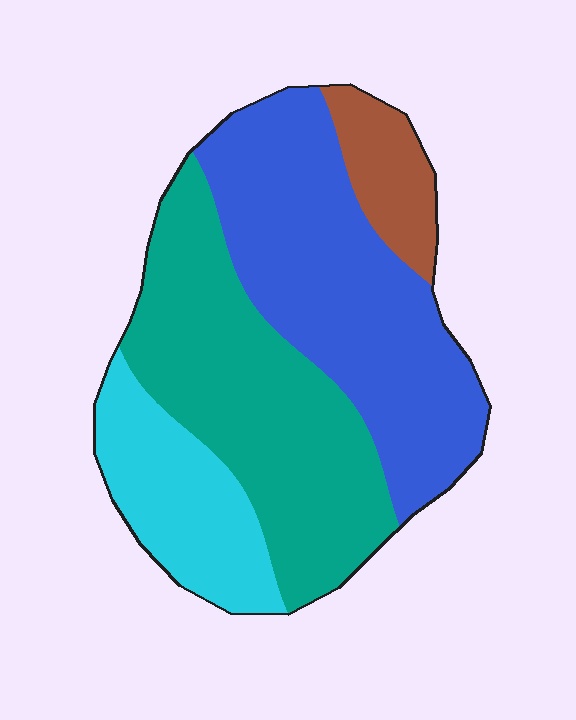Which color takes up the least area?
Brown, at roughly 10%.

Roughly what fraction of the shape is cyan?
Cyan covers 17% of the shape.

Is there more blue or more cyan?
Blue.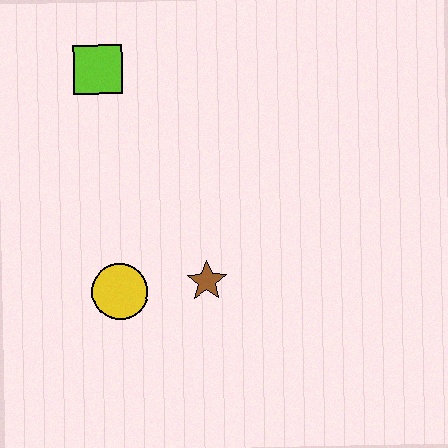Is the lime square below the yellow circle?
No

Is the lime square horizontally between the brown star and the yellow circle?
No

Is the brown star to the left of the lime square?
No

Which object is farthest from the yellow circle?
The lime square is farthest from the yellow circle.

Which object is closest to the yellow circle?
The brown star is closest to the yellow circle.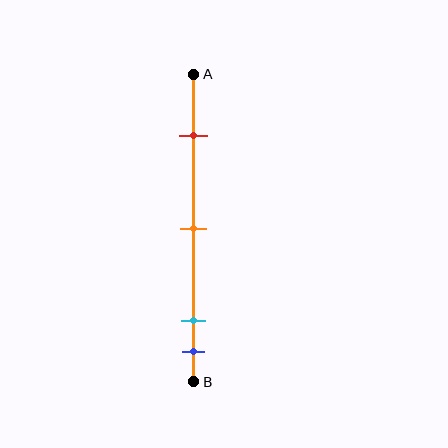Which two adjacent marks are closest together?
The cyan and blue marks are the closest adjacent pair.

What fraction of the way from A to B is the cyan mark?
The cyan mark is approximately 80% (0.8) of the way from A to B.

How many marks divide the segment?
There are 4 marks dividing the segment.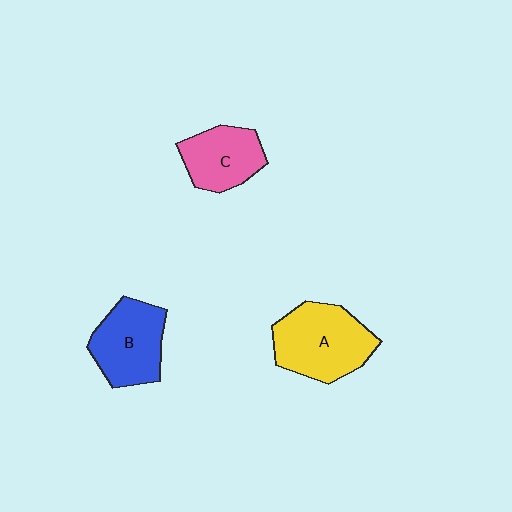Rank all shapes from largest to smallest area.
From largest to smallest: A (yellow), B (blue), C (pink).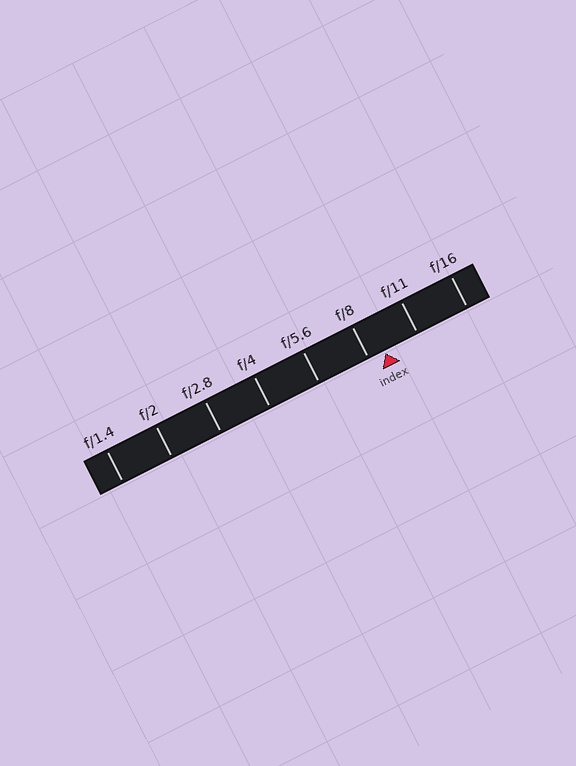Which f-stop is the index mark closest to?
The index mark is closest to f/8.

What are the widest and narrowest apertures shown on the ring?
The widest aperture shown is f/1.4 and the narrowest is f/16.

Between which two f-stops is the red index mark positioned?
The index mark is between f/8 and f/11.